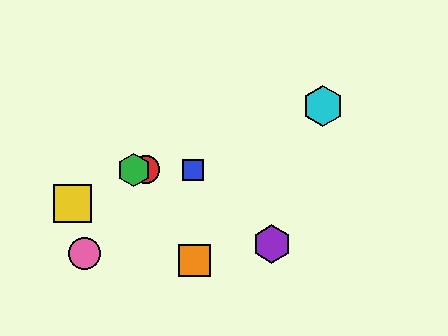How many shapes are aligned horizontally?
3 shapes (the red circle, the blue square, the green hexagon) are aligned horizontally.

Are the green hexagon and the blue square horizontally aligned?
Yes, both are at y≈170.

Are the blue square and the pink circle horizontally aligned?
No, the blue square is at y≈170 and the pink circle is at y≈253.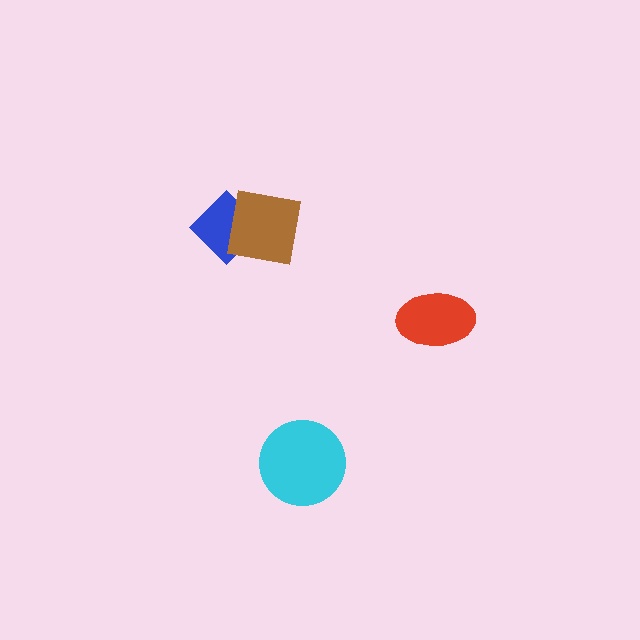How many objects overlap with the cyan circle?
0 objects overlap with the cyan circle.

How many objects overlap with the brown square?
1 object overlaps with the brown square.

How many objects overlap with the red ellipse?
0 objects overlap with the red ellipse.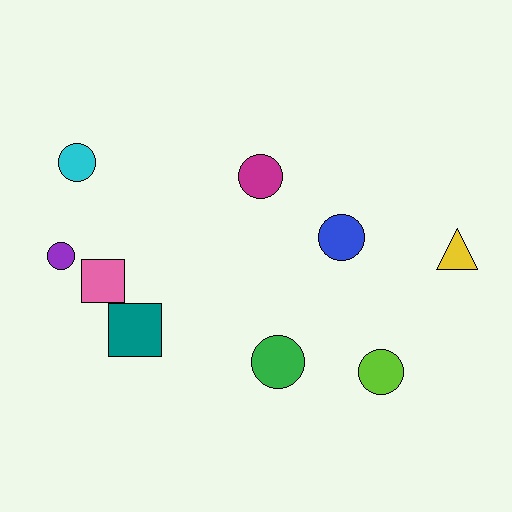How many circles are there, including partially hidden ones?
There are 6 circles.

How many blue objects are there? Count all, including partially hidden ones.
There is 1 blue object.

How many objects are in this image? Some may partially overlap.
There are 9 objects.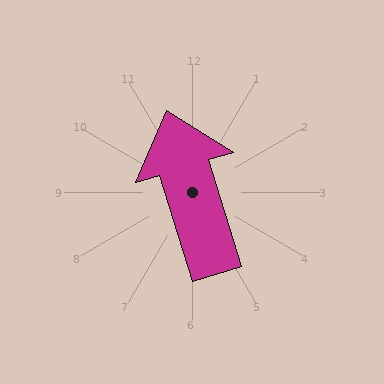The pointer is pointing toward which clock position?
Roughly 11 o'clock.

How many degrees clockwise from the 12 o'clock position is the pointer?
Approximately 343 degrees.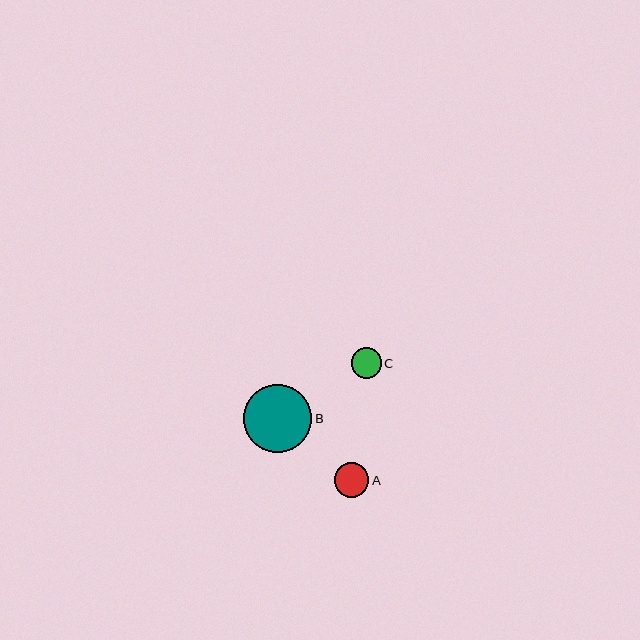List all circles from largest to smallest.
From largest to smallest: B, A, C.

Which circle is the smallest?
Circle C is the smallest with a size of approximately 30 pixels.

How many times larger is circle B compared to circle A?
Circle B is approximately 2.0 times the size of circle A.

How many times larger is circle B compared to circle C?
Circle B is approximately 2.2 times the size of circle C.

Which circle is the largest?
Circle B is the largest with a size of approximately 68 pixels.